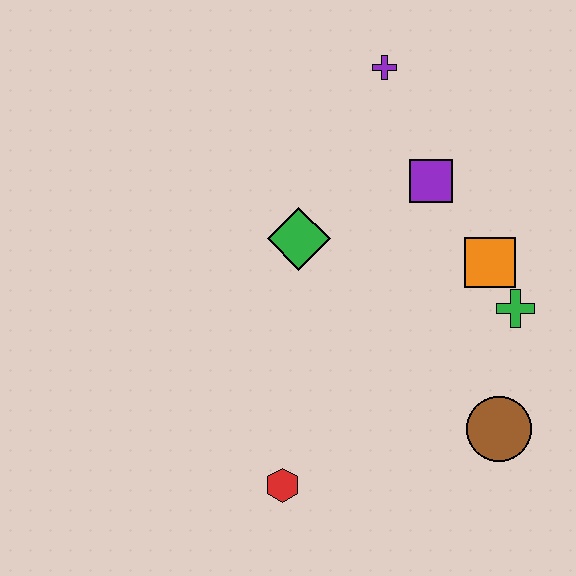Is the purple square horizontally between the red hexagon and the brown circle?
Yes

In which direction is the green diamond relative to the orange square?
The green diamond is to the left of the orange square.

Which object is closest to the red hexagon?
The brown circle is closest to the red hexagon.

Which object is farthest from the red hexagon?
The purple cross is farthest from the red hexagon.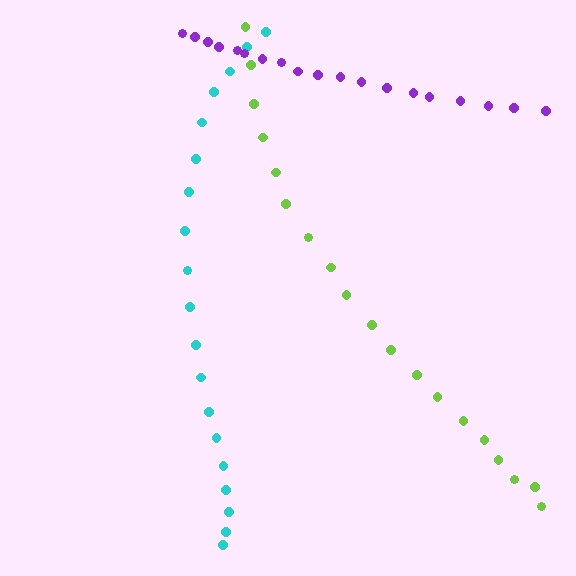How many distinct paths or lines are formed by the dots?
There are 3 distinct paths.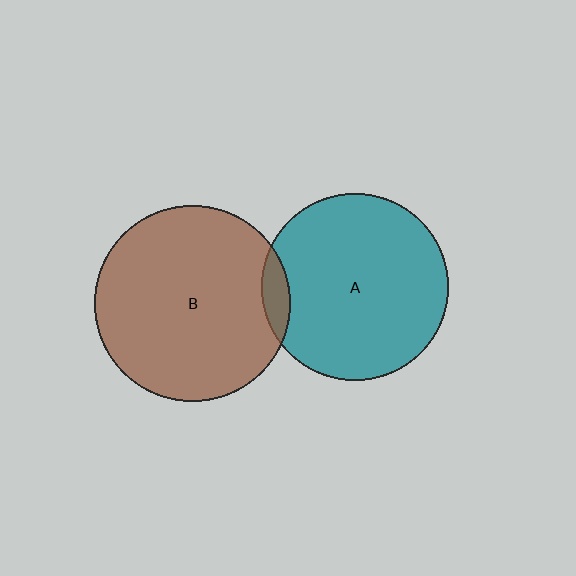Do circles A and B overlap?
Yes.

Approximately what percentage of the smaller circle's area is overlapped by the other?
Approximately 5%.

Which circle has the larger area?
Circle B (brown).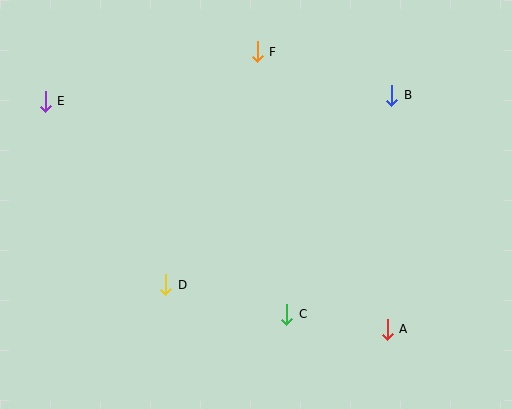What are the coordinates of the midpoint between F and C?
The midpoint between F and C is at (272, 183).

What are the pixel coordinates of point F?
Point F is at (257, 52).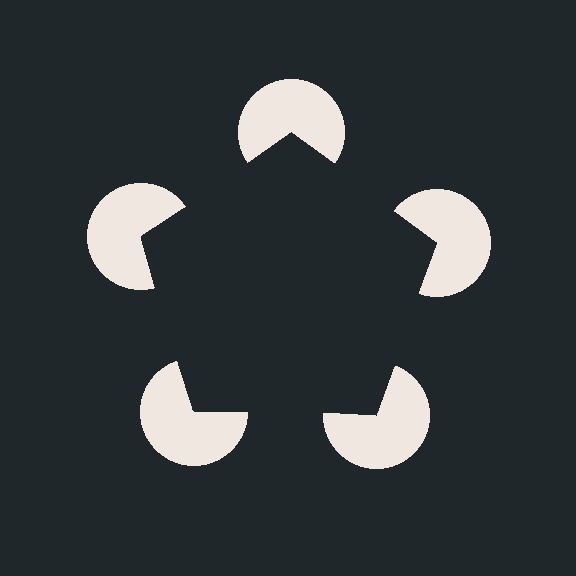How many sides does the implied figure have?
5 sides.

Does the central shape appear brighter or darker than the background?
It typically appears slightly darker than the background, even though no actual brightness change is drawn.